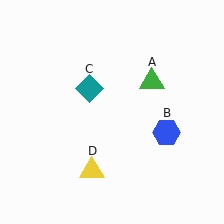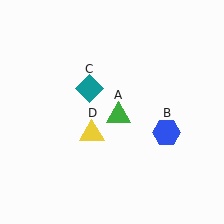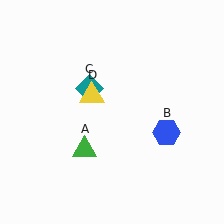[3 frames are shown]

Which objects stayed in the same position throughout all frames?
Blue hexagon (object B) and teal diamond (object C) remained stationary.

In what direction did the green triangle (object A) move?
The green triangle (object A) moved down and to the left.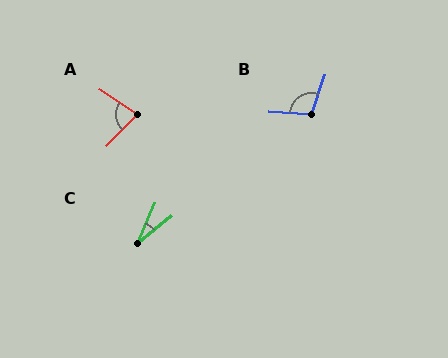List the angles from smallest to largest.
C (27°), A (79°), B (105°).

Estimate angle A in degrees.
Approximately 79 degrees.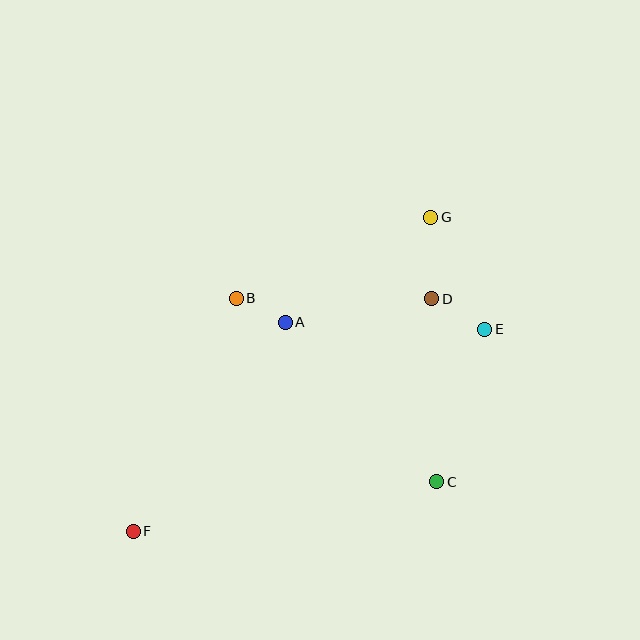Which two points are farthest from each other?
Points F and G are farthest from each other.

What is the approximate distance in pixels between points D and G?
The distance between D and G is approximately 81 pixels.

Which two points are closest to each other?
Points A and B are closest to each other.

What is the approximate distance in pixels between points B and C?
The distance between B and C is approximately 272 pixels.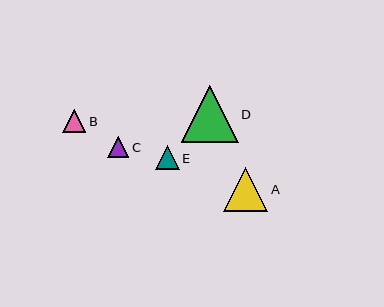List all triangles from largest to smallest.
From largest to smallest: D, A, E, B, C.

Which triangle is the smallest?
Triangle C is the smallest with a size of approximately 21 pixels.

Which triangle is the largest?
Triangle D is the largest with a size of approximately 57 pixels.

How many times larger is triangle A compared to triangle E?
Triangle A is approximately 1.8 times the size of triangle E.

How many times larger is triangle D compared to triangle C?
Triangle D is approximately 2.7 times the size of triangle C.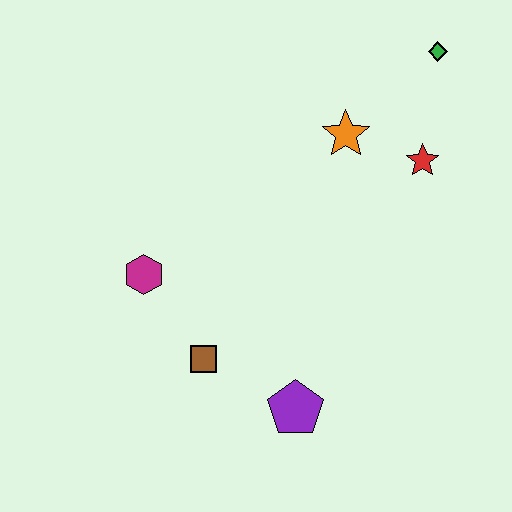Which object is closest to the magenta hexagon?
The brown square is closest to the magenta hexagon.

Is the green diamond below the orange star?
No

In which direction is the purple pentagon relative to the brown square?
The purple pentagon is to the right of the brown square.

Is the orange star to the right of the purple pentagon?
Yes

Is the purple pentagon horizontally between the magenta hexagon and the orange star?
Yes